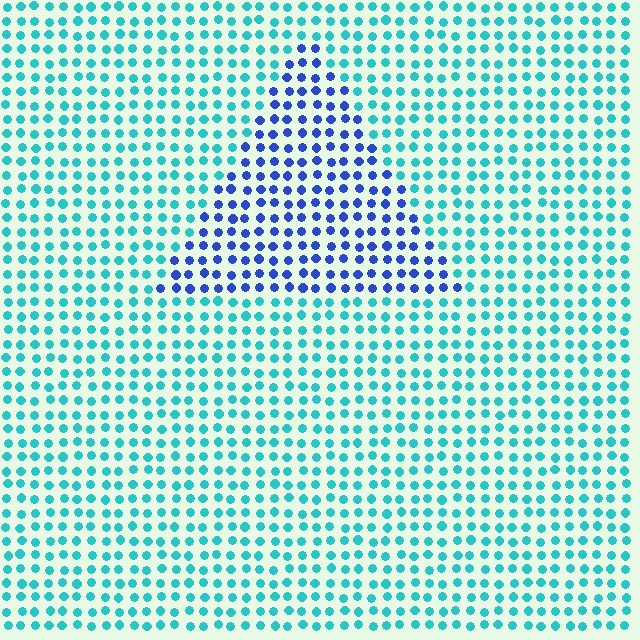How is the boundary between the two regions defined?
The boundary is defined purely by a slight shift in hue (about 49 degrees). Spacing, size, and orientation are identical on both sides.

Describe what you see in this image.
The image is filled with small cyan elements in a uniform arrangement. A triangle-shaped region is visible where the elements are tinted to a slightly different hue, forming a subtle color boundary.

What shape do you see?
I see a triangle.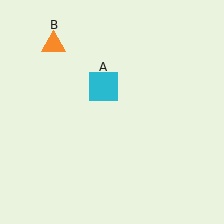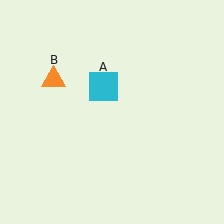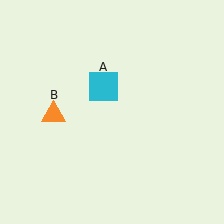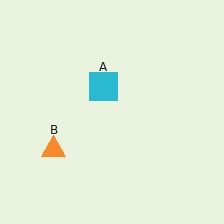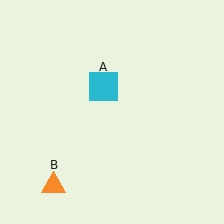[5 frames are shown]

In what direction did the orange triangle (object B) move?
The orange triangle (object B) moved down.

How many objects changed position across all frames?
1 object changed position: orange triangle (object B).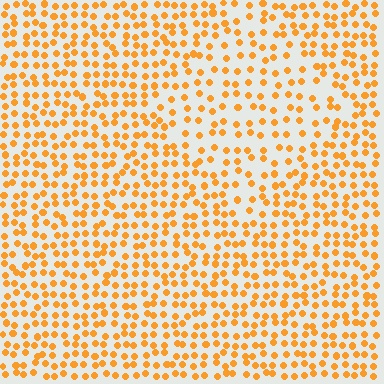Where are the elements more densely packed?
The elements are more densely packed outside the diamond boundary.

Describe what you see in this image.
The image contains small orange elements arranged at two different densities. A diamond-shaped region is visible where the elements are less densely packed than the surrounding area.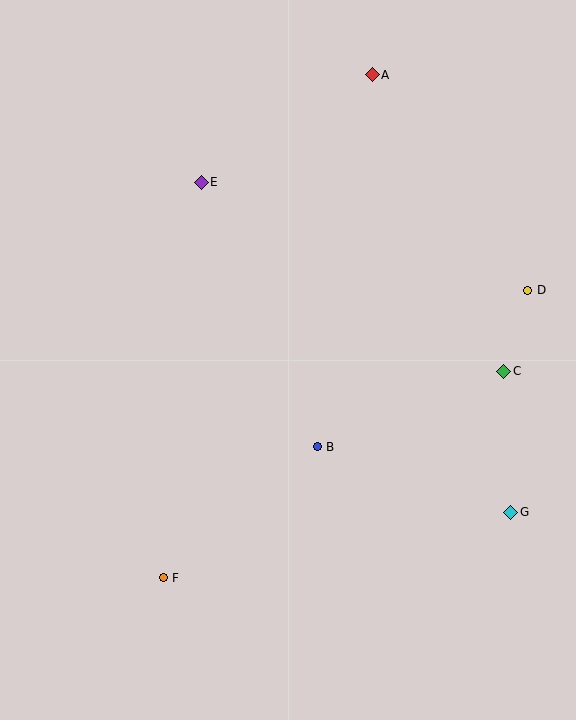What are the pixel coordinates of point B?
Point B is at (317, 447).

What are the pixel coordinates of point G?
Point G is at (511, 512).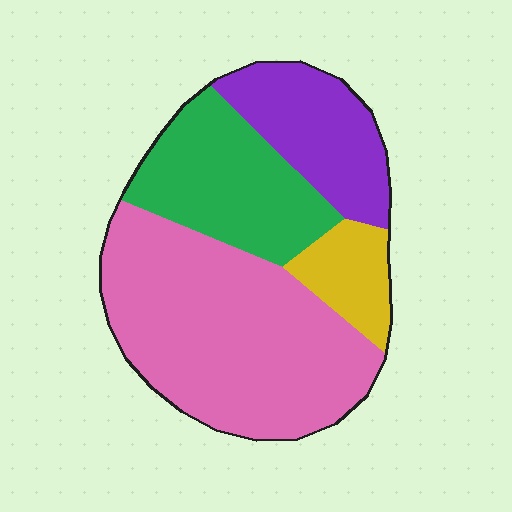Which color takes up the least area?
Yellow, at roughly 10%.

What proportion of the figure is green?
Green takes up about one quarter (1/4) of the figure.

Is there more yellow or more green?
Green.